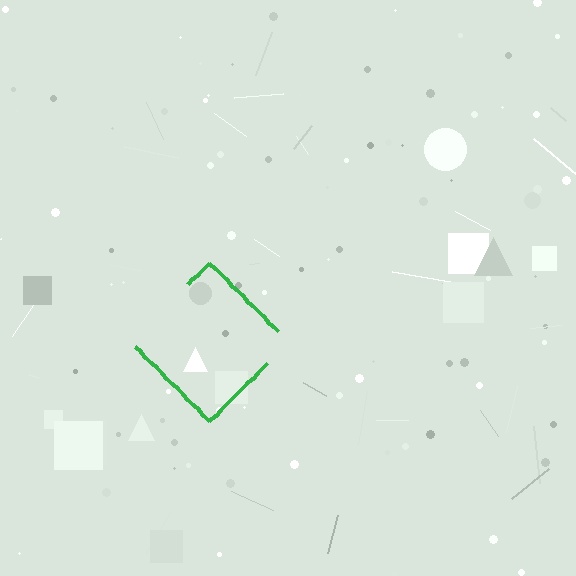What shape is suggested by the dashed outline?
The dashed outline suggests a diamond.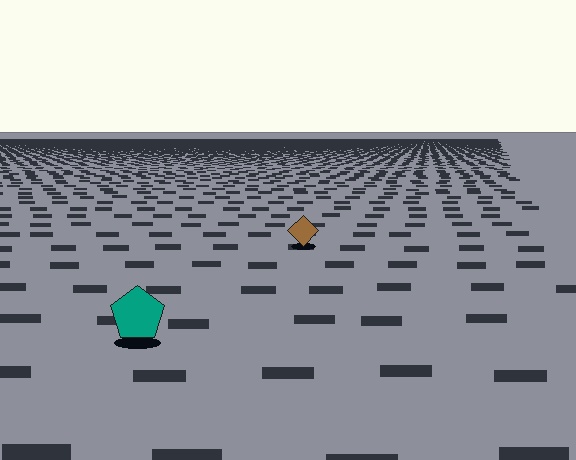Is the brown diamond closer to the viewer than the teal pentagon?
No. The teal pentagon is closer — you can tell from the texture gradient: the ground texture is coarser near it.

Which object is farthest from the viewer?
The brown diamond is farthest from the viewer. It appears smaller and the ground texture around it is denser.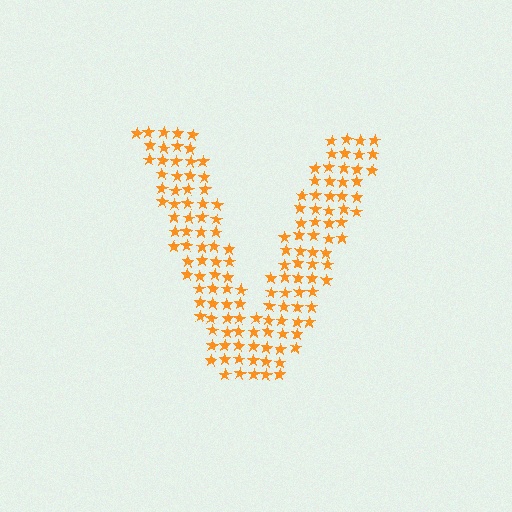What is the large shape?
The large shape is the letter V.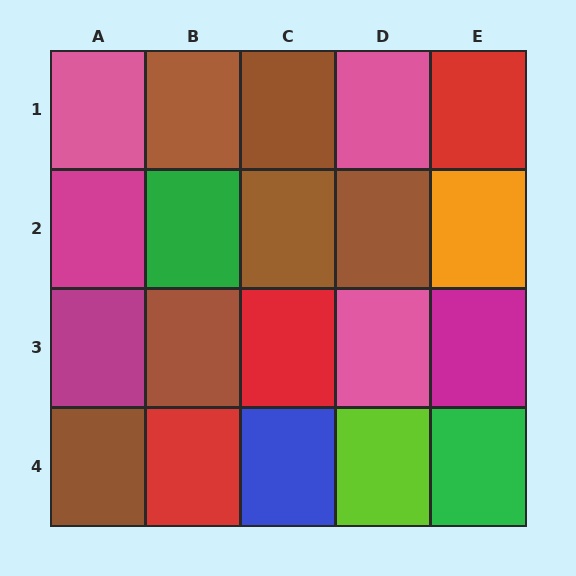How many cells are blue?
1 cell is blue.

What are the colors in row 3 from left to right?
Magenta, brown, red, pink, magenta.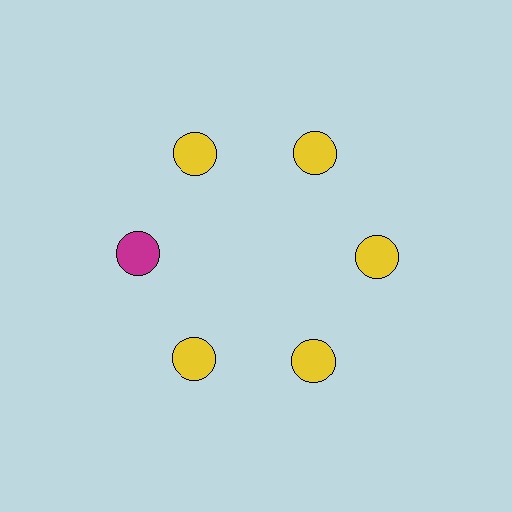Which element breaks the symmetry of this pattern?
The magenta circle at roughly the 9 o'clock position breaks the symmetry. All other shapes are yellow circles.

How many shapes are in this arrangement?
There are 6 shapes arranged in a ring pattern.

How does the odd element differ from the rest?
It has a different color: magenta instead of yellow.